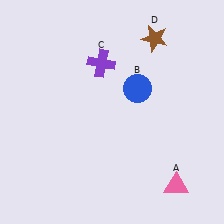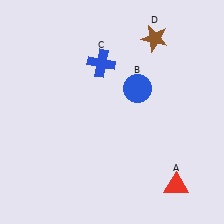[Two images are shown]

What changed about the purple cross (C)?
In Image 1, C is purple. In Image 2, it changed to blue.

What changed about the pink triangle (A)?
In Image 1, A is pink. In Image 2, it changed to red.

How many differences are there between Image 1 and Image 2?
There are 2 differences between the two images.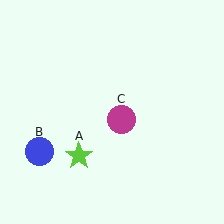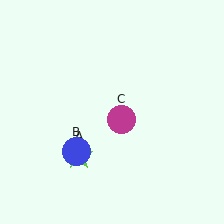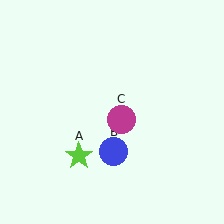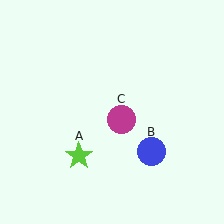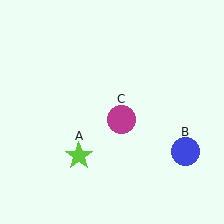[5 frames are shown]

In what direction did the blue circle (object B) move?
The blue circle (object B) moved right.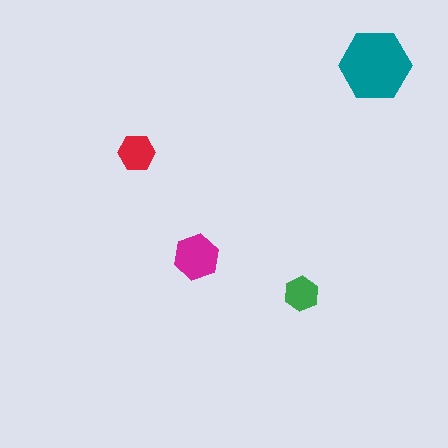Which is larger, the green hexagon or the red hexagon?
The red one.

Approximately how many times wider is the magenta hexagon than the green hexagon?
About 1.5 times wider.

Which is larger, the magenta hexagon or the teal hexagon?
The teal one.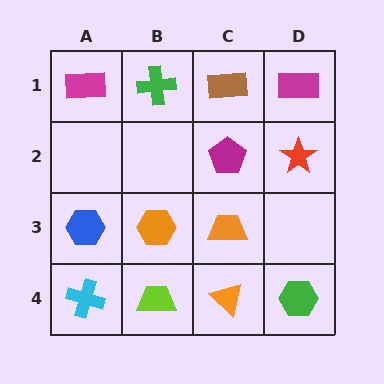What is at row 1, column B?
A green cross.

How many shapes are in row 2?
2 shapes.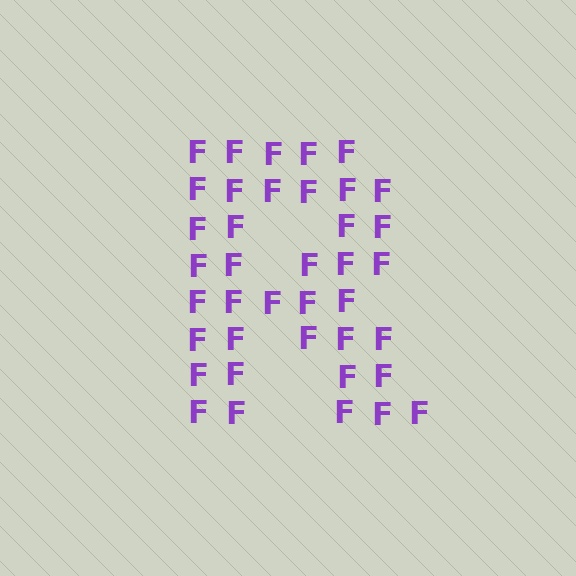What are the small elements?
The small elements are letter F's.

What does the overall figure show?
The overall figure shows the letter R.